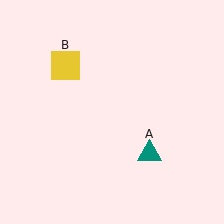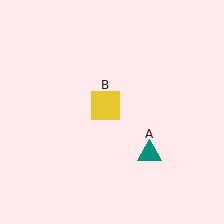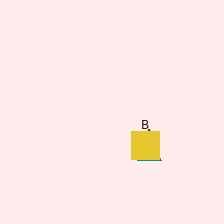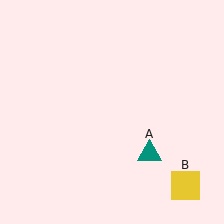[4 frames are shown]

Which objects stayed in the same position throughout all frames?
Teal triangle (object A) remained stationary.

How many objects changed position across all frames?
1 object changed position: yellow square (object B).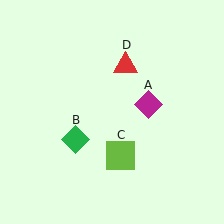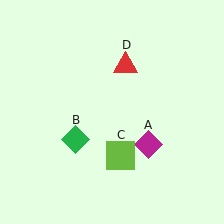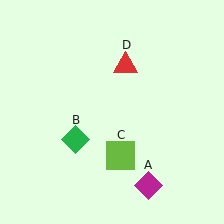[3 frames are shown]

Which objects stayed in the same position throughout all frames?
Green diamond (object B) and lime square (object C) and red triangle (object D) remained stationary.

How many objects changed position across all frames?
1 object changed position: magenta diamond (object A).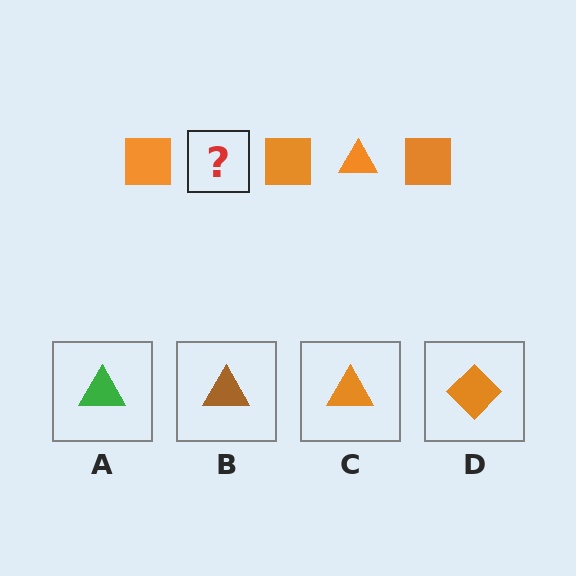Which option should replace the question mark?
Option C.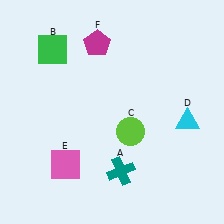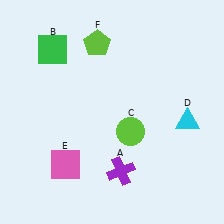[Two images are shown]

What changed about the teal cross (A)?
In Image 1, A is teal. In Image 2, it changed to purple.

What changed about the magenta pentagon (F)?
In Image 1, F is magenta. In Image 2, it changed to lime.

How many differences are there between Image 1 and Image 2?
There are 2 differences between the two images.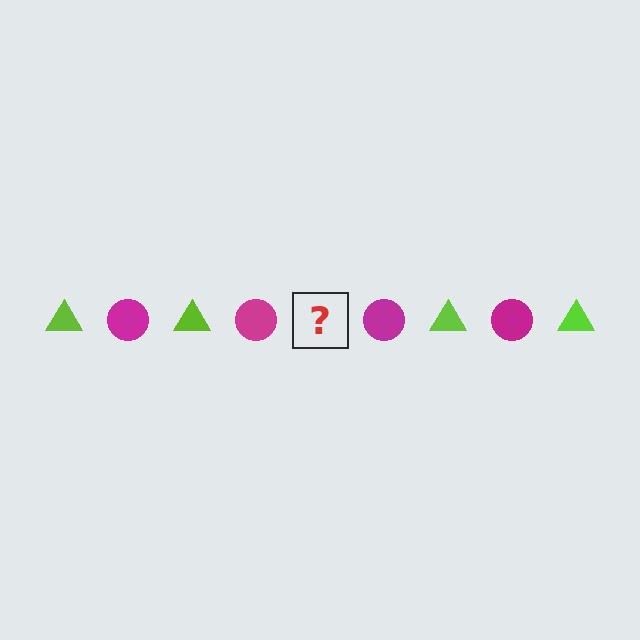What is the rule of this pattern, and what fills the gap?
The rule is that the pattern alternates between lime triangle and magenta circle. The gap should be filled with a lime triangle.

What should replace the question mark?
The question mark should be replaced with a lime triangle.